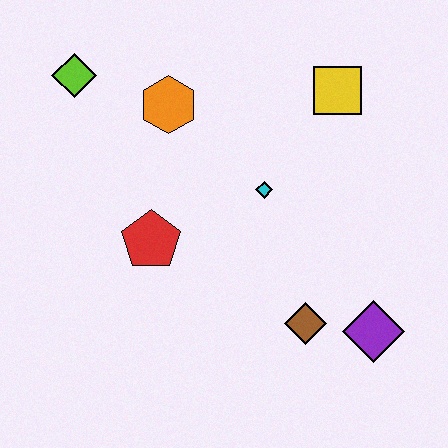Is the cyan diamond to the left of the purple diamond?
Yes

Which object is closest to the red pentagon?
The cyan diamond is closest to the red pentagon.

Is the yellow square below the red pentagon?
No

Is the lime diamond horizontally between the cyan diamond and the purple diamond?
No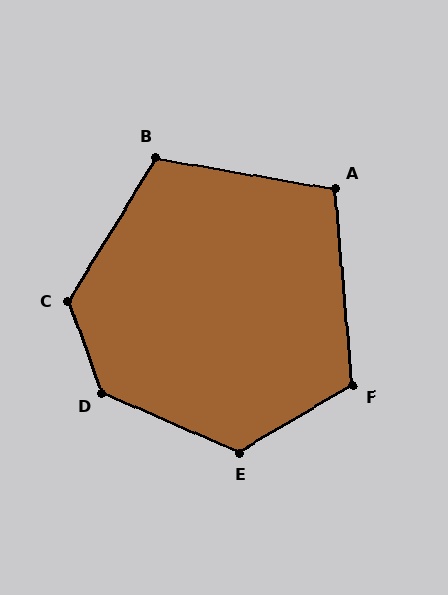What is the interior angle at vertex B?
Approximately 111 degrees (obtuse).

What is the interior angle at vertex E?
Approximately 126 degrees (obtuse).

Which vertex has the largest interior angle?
D, at approximately 133 degrees.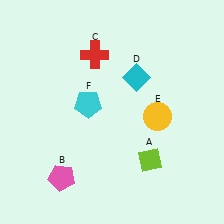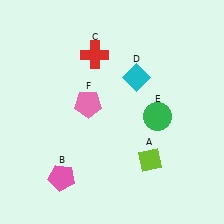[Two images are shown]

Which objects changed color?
E changed from yellow to green. F changed from cyan to pink.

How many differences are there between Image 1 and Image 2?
There are 2 differences between the two images.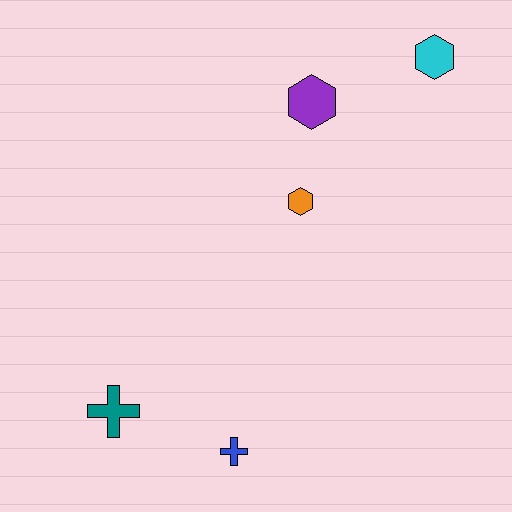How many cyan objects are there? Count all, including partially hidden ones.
There is 1 cyan object.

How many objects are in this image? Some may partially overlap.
There are 5 objects.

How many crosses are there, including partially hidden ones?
There are 2 crosses.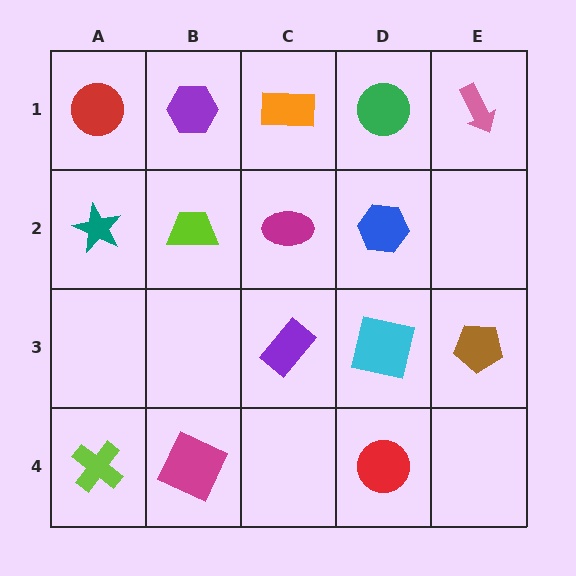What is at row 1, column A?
A red circle.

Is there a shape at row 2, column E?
No, that cell is empty.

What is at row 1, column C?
An orange rectangle.